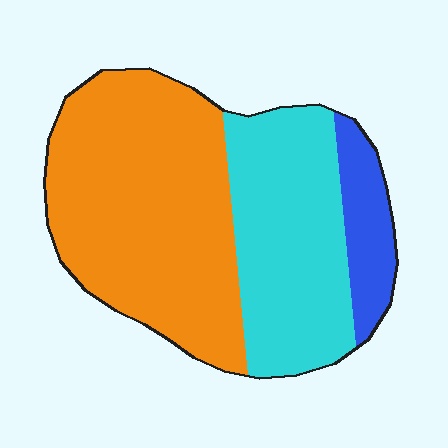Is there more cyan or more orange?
Orange.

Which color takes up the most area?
Orange, at roughly 55%.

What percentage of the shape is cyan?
Cyan takes up about one third (1/3) of the shape.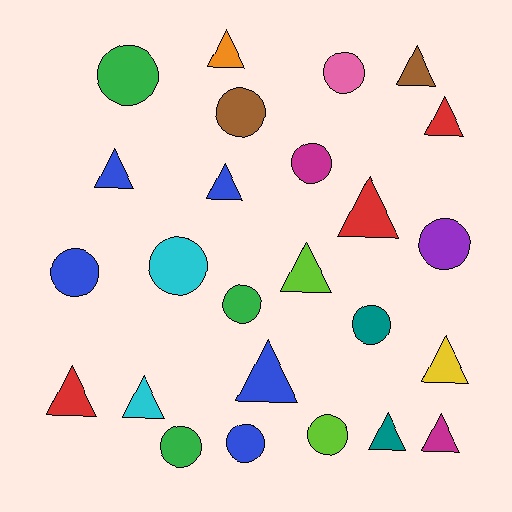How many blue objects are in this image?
There are 5 blue objects.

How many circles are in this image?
There are 12 circles.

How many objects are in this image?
There are 25 objects.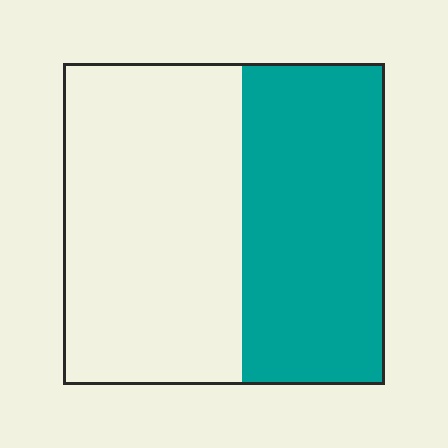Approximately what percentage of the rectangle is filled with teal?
Approximately 45%.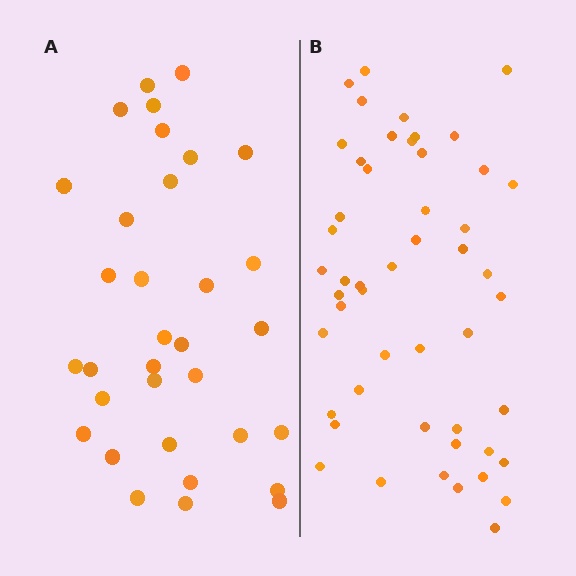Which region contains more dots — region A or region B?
Region B (the right region) has more dots.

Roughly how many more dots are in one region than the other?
Region B has approximately 15 more dots than region A.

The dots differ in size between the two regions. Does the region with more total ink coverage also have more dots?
No. Region A has more total ink coverage because its dots are larger, but region B actually contains more individual dots. Total area can be misleading — the number of items is what matters here.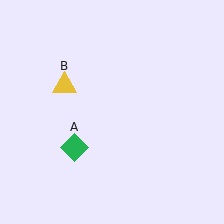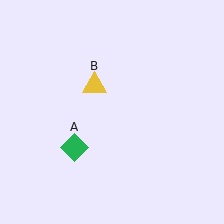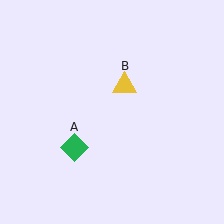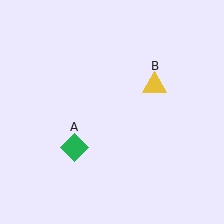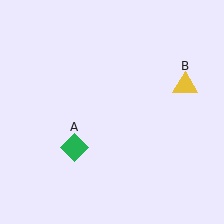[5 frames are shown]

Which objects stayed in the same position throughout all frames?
Green diamond (object A) remained stationary.